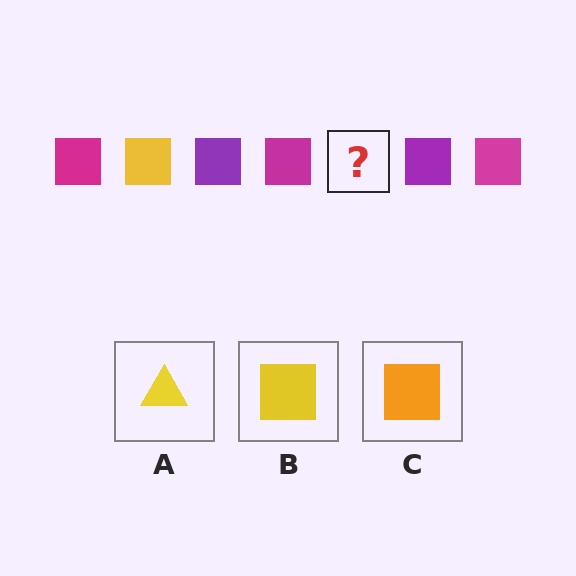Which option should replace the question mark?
Option B.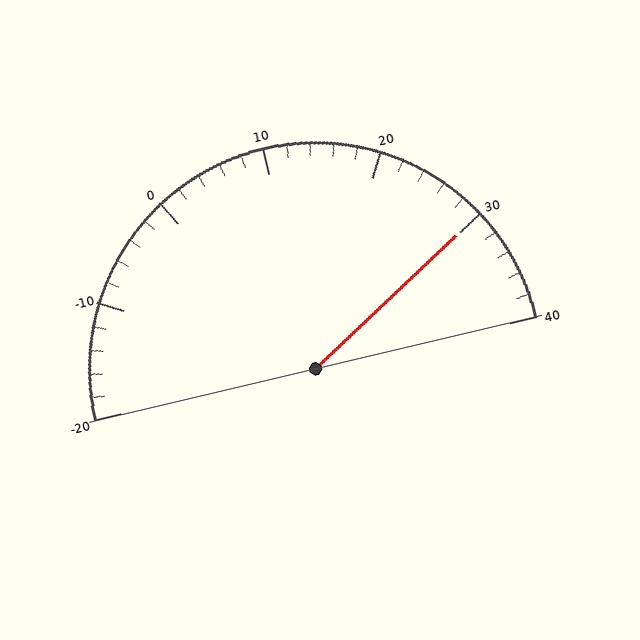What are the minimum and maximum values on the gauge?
The gauge ranges from -20 to 40.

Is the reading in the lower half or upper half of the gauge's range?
The reading is in the upper half of the range (-20 to 40).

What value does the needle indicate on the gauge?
The needle indicates approximately 30.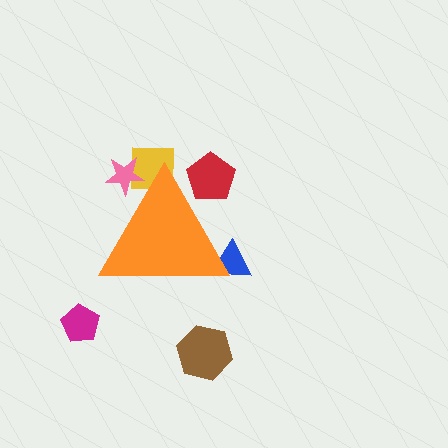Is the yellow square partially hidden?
Yes, the yellow square is partially hidden behind the orange triangle.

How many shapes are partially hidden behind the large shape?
4 shapes are partially hidden.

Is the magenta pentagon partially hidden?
No, the magenta pentagon is fully visible.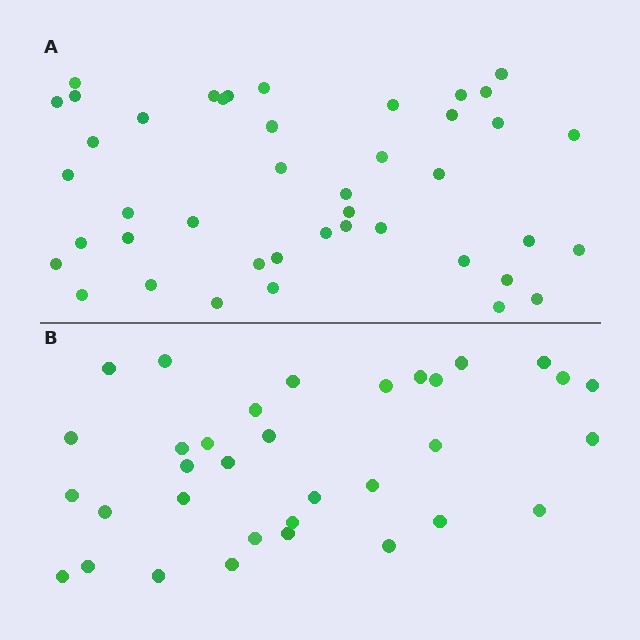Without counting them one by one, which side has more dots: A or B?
Region A (the top region) has more dots.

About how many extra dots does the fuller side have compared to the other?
Region A has roughly 8 or so more dots than region B.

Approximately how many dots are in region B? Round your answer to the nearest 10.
About 30 dots. (The exact count is 34, which rounds to 30.)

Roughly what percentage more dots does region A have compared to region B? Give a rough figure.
About 25% more.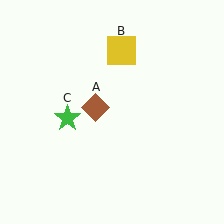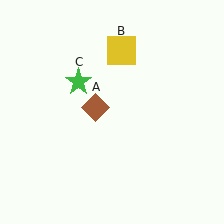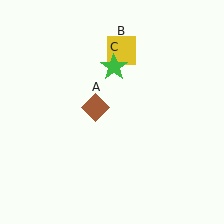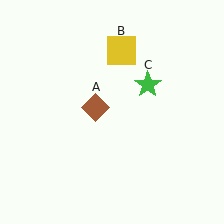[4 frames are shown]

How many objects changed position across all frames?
1 object changed position: green star (object C).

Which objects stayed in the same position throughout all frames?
Brown diamond (object A) and yellow square (object B) remained stationary.